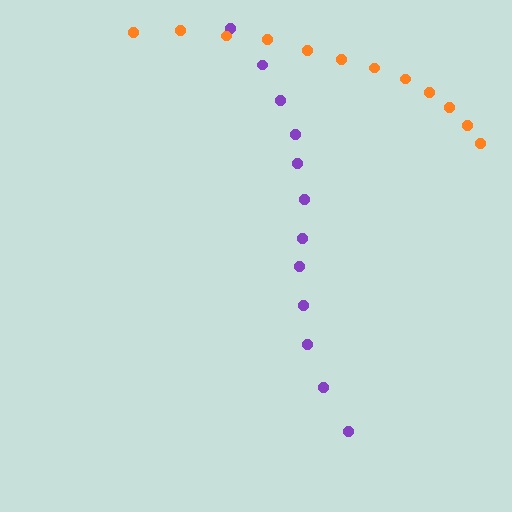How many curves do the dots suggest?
There are 2 distinct paths.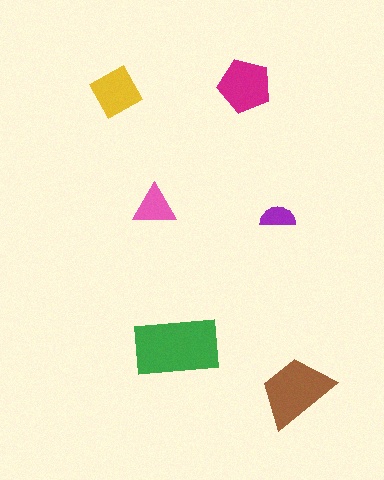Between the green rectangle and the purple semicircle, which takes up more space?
The green rectangle.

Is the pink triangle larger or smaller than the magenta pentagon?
Smaller.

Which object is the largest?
The green rectangle.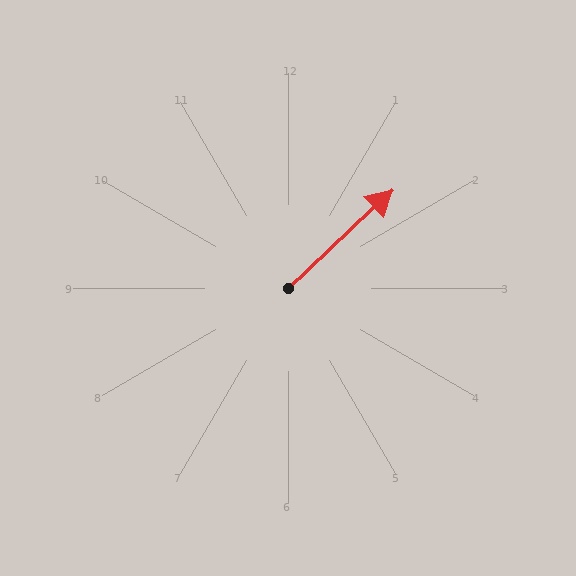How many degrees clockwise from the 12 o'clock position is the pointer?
Approximately 47 degrees.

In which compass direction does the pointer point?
Northeast.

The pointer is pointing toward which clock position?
Roughly 2 o'clock.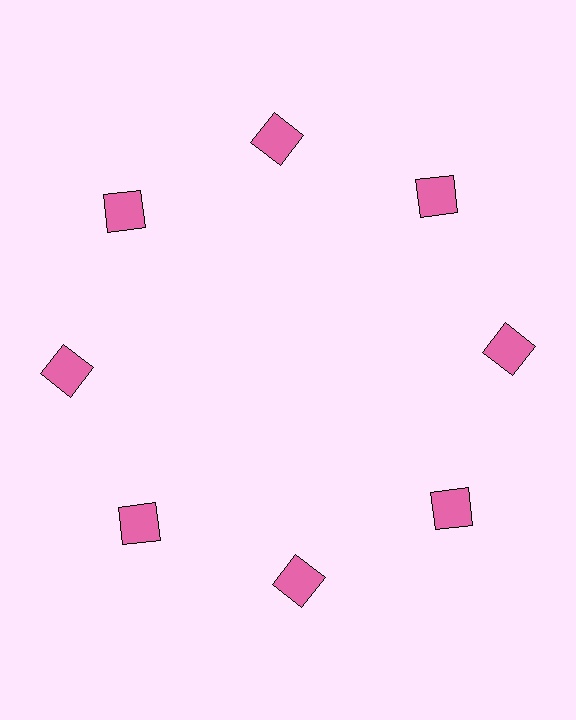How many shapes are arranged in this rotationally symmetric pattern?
There are 8 shapes, arranged in 8 groups of 1.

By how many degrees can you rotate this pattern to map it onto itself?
The pattern maps onto itself every 45 degrees of rotation.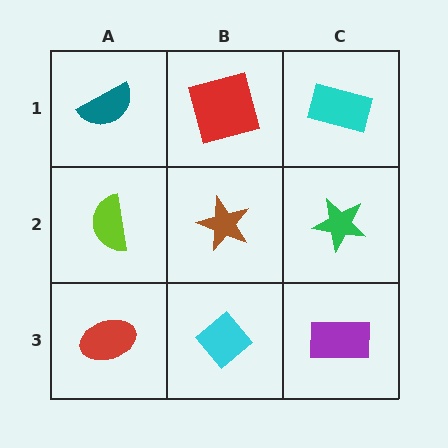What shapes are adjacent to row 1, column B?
A brown star (row 2, column B), a teal semicircle (row 1, column A), a cyan rectangle (row 1, column C).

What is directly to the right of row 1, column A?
A red square.